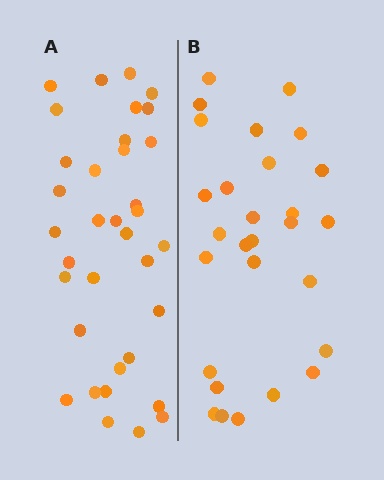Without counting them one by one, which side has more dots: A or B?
Region A (the left region) has more dots.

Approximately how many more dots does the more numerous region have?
Region A has roughly 8 or so more dots than region B.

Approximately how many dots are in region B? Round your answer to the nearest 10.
About 30 dots. (The exact count is 28, which rounds to 30.)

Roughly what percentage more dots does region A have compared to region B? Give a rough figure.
About 25% more.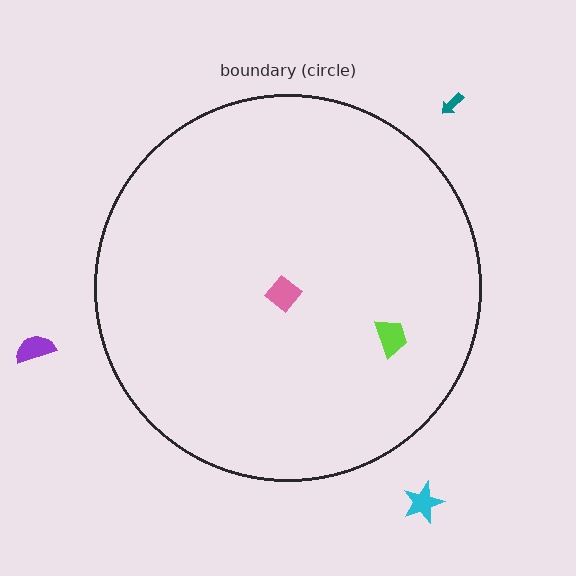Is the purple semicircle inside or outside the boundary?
Outside.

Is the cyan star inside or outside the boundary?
Outside.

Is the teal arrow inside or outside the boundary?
Outside.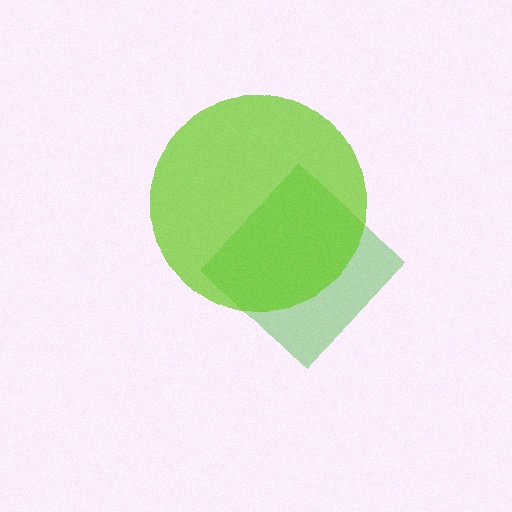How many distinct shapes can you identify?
There are 2 distinct shapes: a green diamond, a lime circle.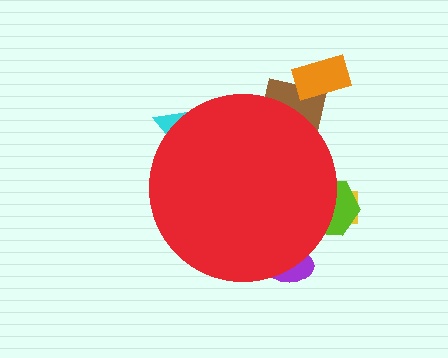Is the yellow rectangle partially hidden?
Yes, the yellow rectangle is partially hidden behind the red circle.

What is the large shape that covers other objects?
A red circle.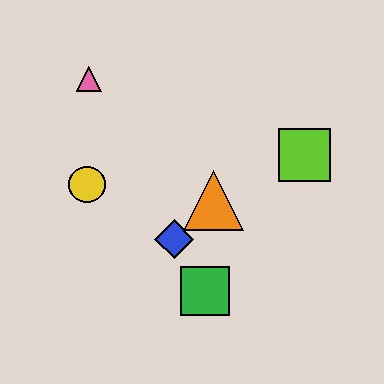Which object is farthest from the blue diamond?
The pink triangle is farthest from the blue diamond.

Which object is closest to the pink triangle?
The yellow circle is closest to the pink triangle.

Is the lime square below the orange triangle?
No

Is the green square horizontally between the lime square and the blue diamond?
Yes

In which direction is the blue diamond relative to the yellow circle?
The blue diamond is to the right of the yellow circle.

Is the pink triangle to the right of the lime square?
No